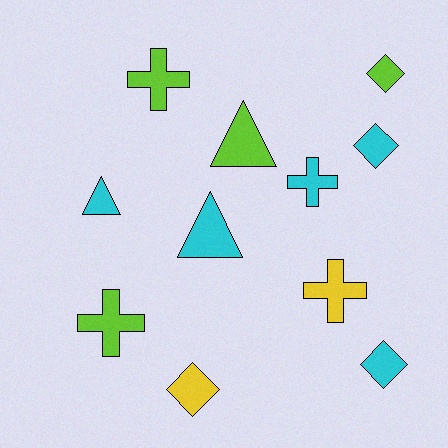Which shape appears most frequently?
Diamond, with 4 objects.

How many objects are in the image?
There are 11 objects.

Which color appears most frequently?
Cyan, with 5 objects.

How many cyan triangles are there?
There are 2 cyan triangles.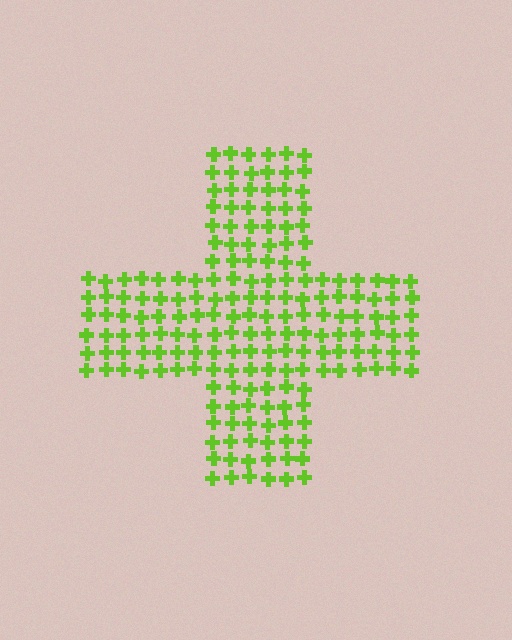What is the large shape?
The large shape is a cross.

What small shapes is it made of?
It is made of small crosses.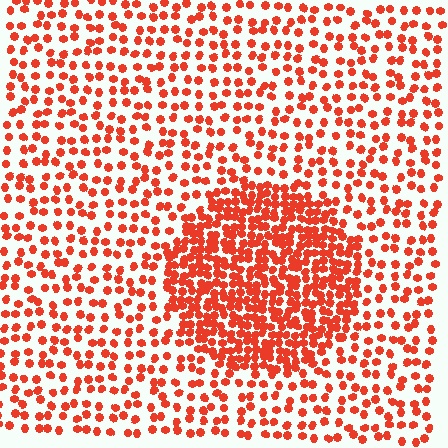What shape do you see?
I see a circle.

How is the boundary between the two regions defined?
The boundary is defined by a change in element density (approximately 2.3x ratio). All elements are the same color, size, and shape.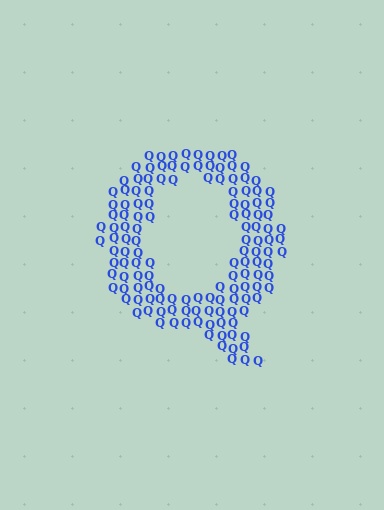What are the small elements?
The small elements are letter Q's.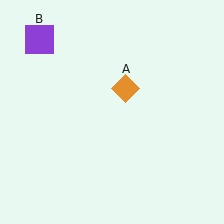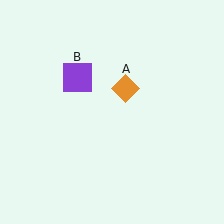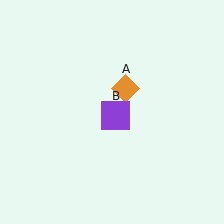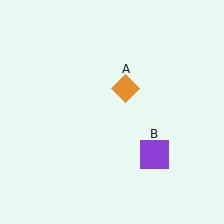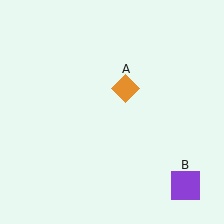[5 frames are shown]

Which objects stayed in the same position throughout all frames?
Orange diamond (object A) remained stationary.